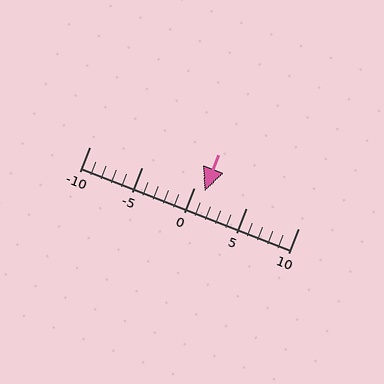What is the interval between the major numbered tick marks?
The major tick marks are spaced 5 units apart.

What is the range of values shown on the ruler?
The ruler shows values from -10 to 10.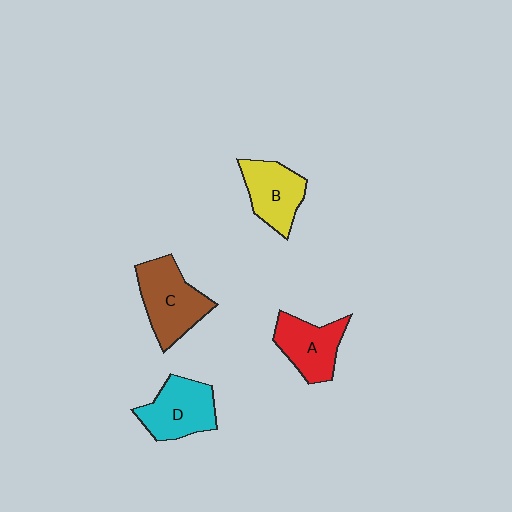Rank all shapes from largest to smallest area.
From largest to smallest: C (brown), D (cyan), A (red), B (yellow).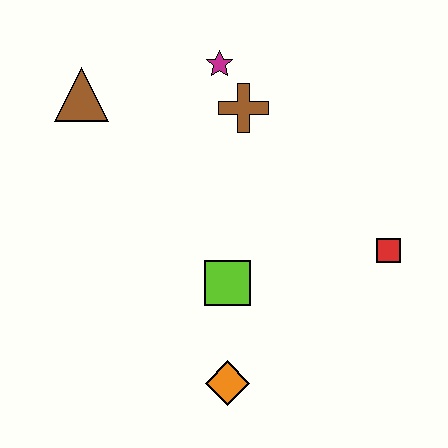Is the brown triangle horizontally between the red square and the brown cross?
No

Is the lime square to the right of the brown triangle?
Yes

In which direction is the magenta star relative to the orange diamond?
The magenta star is above the orange diamond.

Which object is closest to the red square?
The lime square is closest to the red square.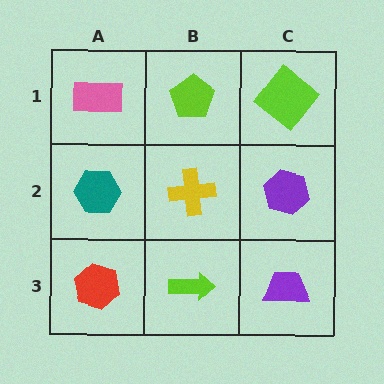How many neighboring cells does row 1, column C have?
2.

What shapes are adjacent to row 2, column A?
A pink rectangle (row 1, column A), a red hexagon (row 3, column A), a yellow cross (row 2, column B).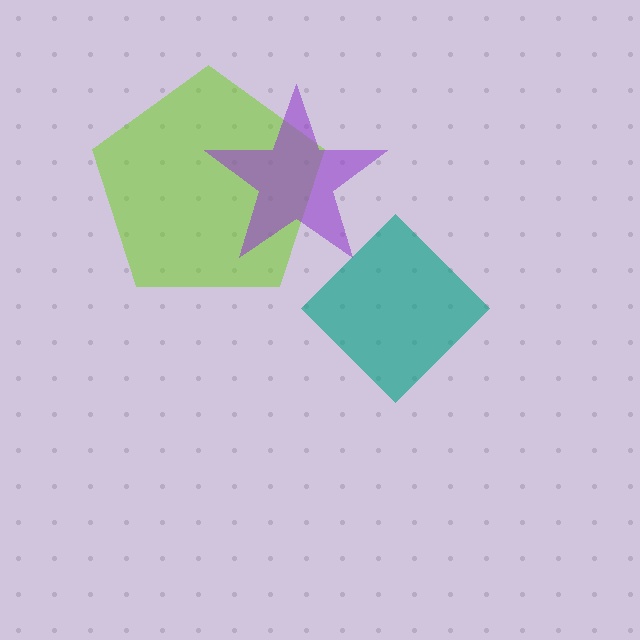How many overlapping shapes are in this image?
There are 3 overlapping shapes in the image.